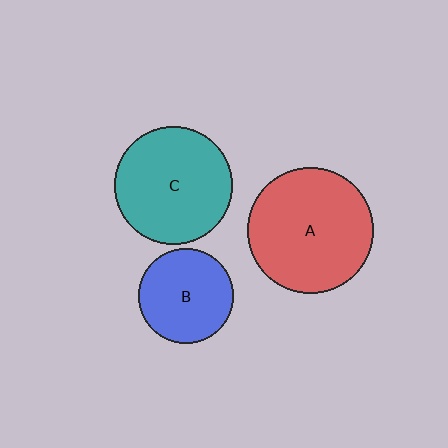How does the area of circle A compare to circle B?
Approximately 1.8 times.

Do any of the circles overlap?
No, none of the circles overlap.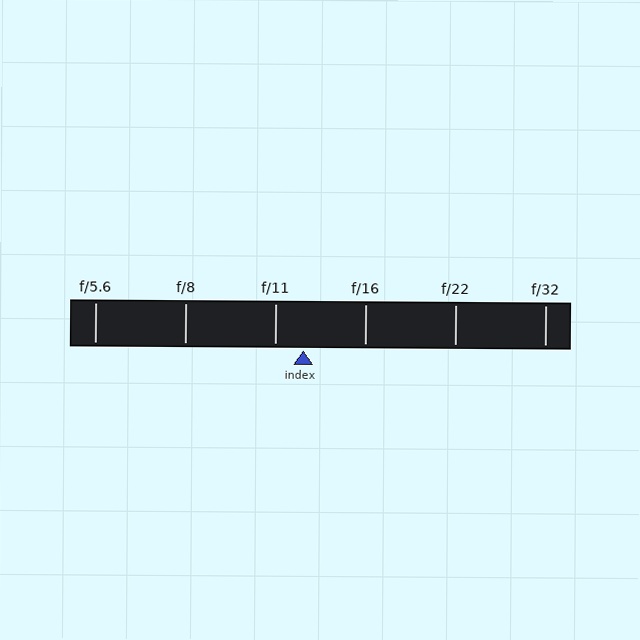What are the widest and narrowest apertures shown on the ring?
The widest aperture shown is f/5.6 and the narrowest is f/32.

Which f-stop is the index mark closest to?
The index mark is closest to f/11.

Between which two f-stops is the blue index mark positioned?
The index mark is between f/11 and f/16.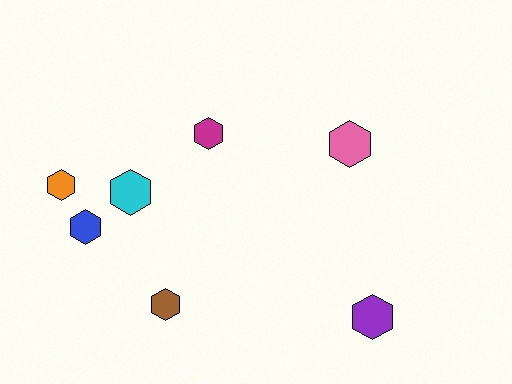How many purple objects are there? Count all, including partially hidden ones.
There is 1 purple object.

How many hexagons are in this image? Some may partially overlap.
There are 7 hexagons.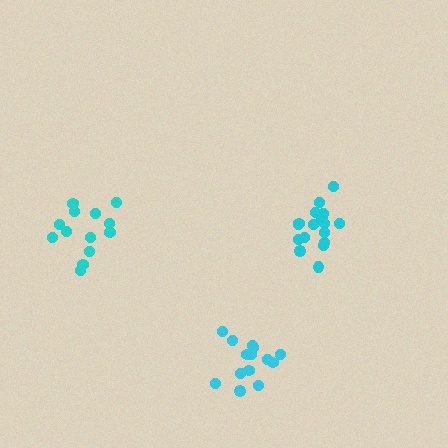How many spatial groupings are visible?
There are 3 spatial groupings.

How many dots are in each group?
Group 1: 13 dots, Group 2: 18 dots, Group 3: 15 dots (46 total).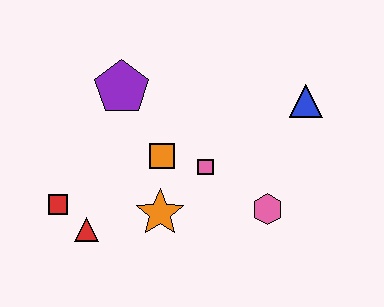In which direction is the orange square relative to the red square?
The orange square is to the right of the red square.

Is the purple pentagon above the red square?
Yes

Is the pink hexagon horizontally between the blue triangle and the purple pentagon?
Yes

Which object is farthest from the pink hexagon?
The red square is farthest from the pink hexagon.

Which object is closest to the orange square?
The pink square is closest to the orange square.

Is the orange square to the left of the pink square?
Yes